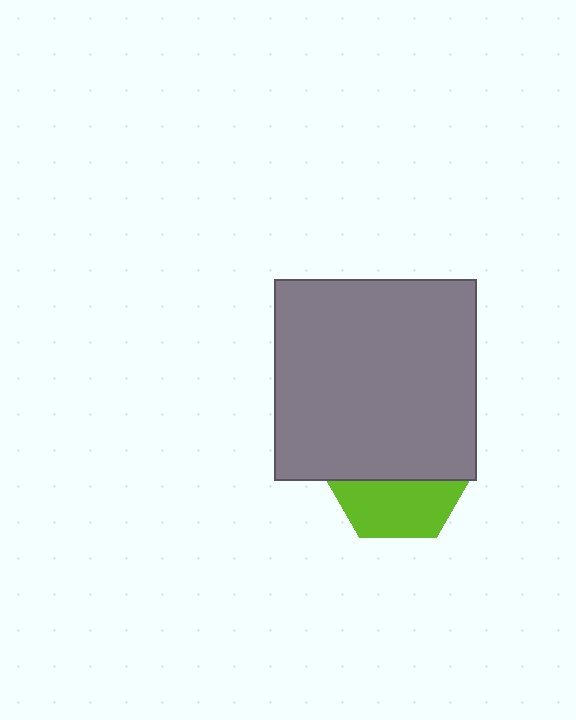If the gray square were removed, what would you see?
You would see the complete lime hexagon.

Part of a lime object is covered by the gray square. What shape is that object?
It is a hexagon.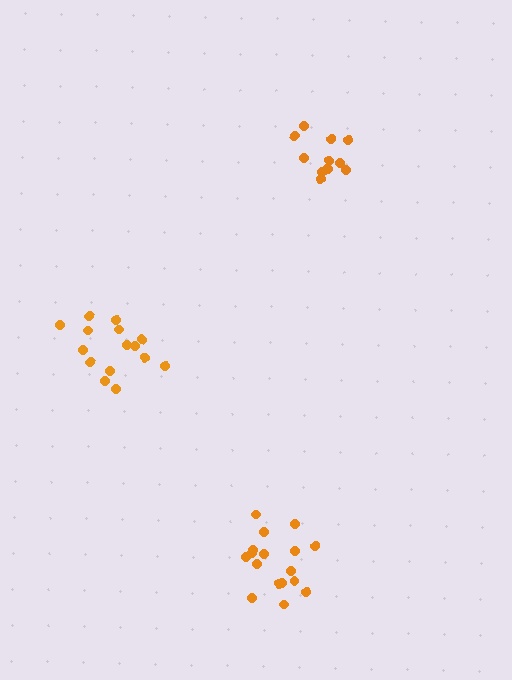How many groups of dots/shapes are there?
There are 3 groups.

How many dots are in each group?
Group 1: 17 dots, Group 2: 11 dots, Group 3: 15 dots (43 total).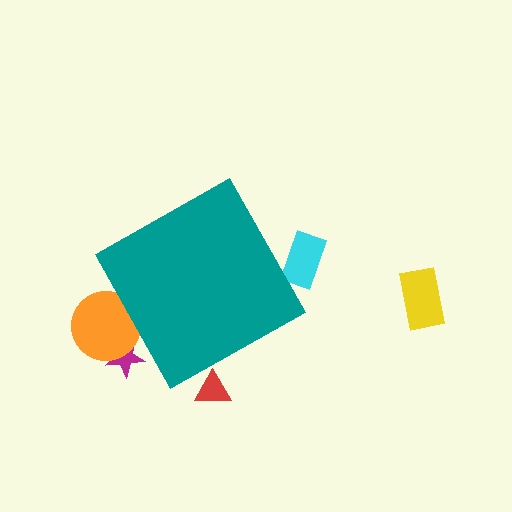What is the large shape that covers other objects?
A teal diamond.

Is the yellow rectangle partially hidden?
No, the yellow rectangle is fully visible.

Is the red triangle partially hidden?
Yes, the red triangle is partially hidden behind the teal diamond.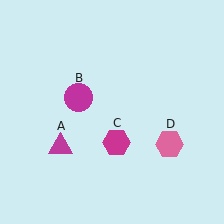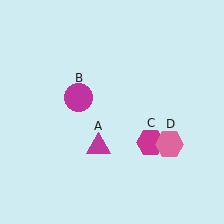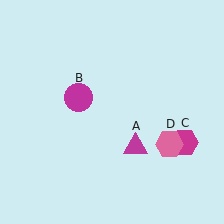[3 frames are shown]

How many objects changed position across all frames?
2 objects changed position: magenta triangle (object A), magenta hexagon (object C).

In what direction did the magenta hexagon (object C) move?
The magenta hexagon (object C) moved right.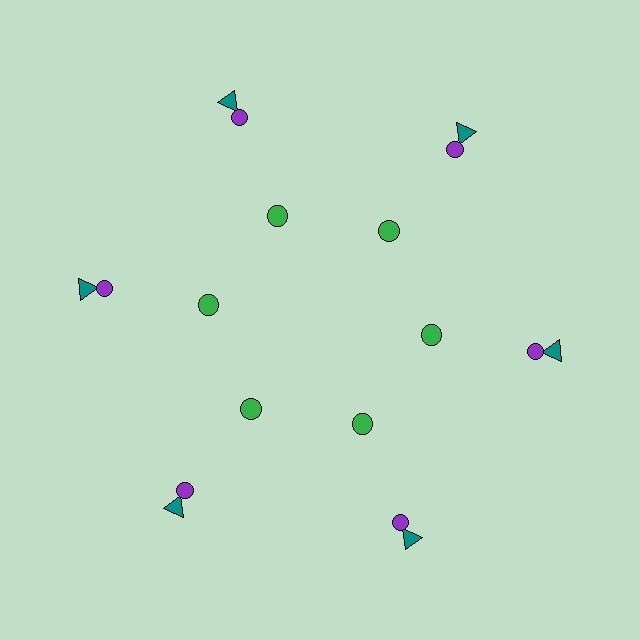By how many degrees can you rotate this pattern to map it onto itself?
The pattern maps onto itself every 60 degrees of rotation.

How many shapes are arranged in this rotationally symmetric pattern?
There are 18 shapes, arranged in 6 groups of 3.